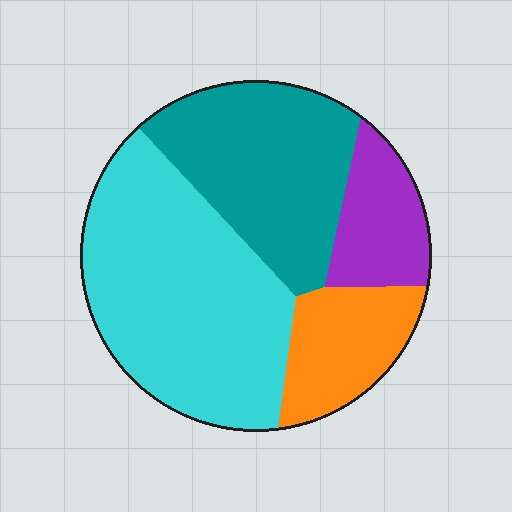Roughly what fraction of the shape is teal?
Teal covers roughly 30% of the shape.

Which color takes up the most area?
Cyan, at roughly 45%.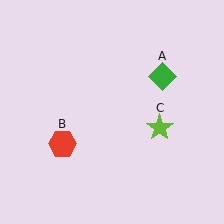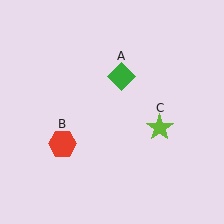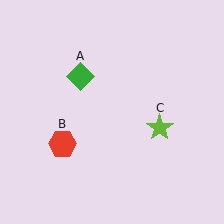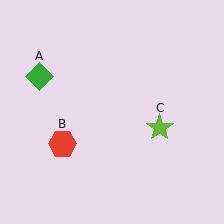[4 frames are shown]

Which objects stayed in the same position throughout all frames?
Red hexagon (object B) and lime star (object C) remained stationary.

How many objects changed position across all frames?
1 object changed position: green diamond (object A).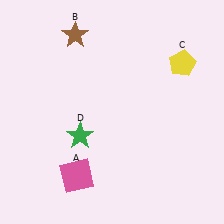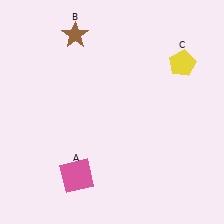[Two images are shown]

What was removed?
The green star (D) was removed in Image 2.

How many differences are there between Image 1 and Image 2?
There is 1 difference between the two images.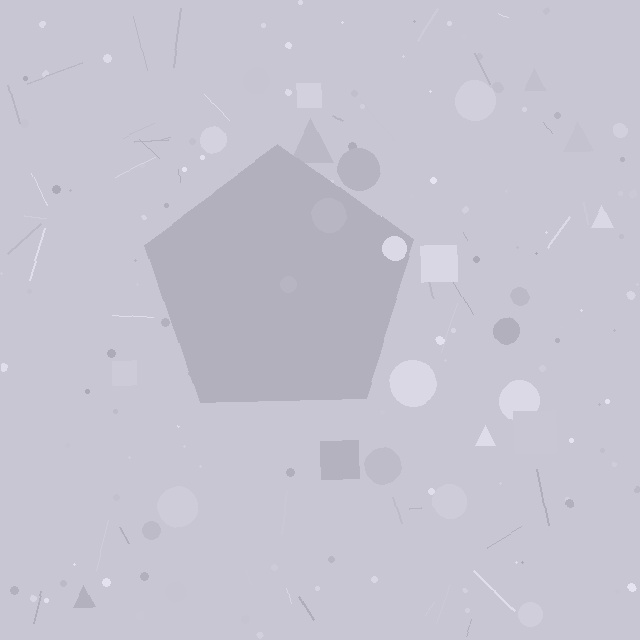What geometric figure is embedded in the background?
A pentagon is embedded in the background.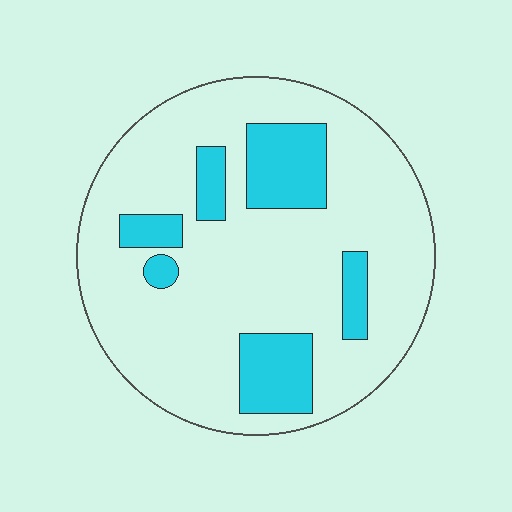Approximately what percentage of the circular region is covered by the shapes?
Approximately 20%.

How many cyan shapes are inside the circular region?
6.